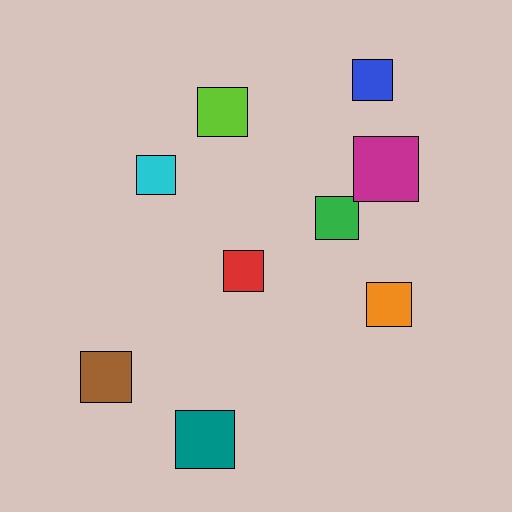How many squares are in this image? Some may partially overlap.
There are 9 squares.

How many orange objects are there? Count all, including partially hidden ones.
There is 1 orange object.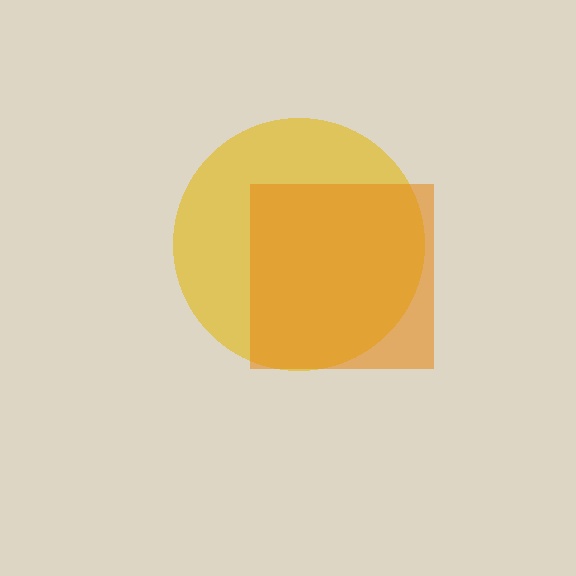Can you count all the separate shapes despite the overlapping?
Yes, there are 2 separate shapes.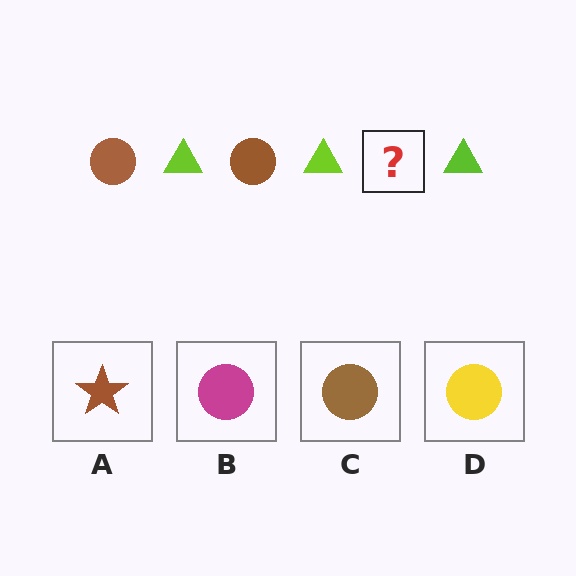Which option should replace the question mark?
Option C.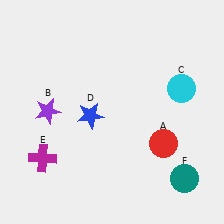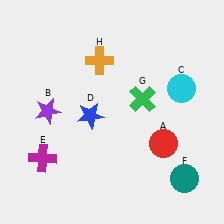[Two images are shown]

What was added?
A green cross (G), an orange cross (H) were added in Image 2.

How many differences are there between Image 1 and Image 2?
There are 2 differences between the two images.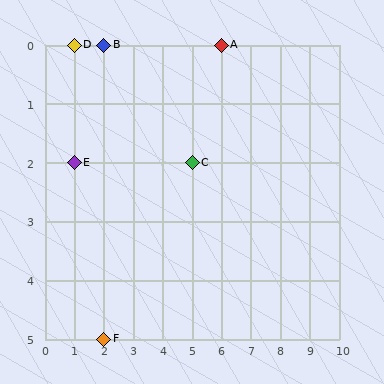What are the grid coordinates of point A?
Point A is at grid coordinates (6, 0).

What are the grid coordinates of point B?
Point B is at grid coordinates (2, 0).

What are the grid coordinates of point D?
Point D is at grid coordinates (1, 0).